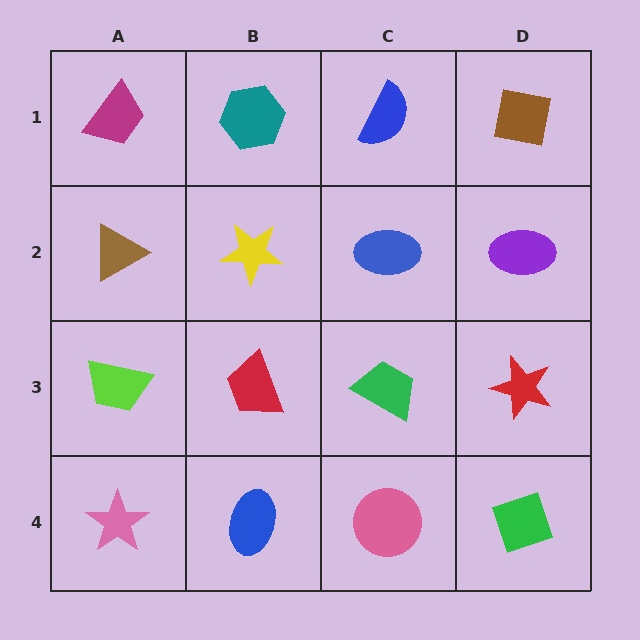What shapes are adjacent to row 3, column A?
A brown triangle (row 2, column A), a pink star (row 4, column A), a red trapezoid (row 3, column B).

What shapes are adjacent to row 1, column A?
A brown triangle (row 2, column A), a teal hexagon (row 1, column B).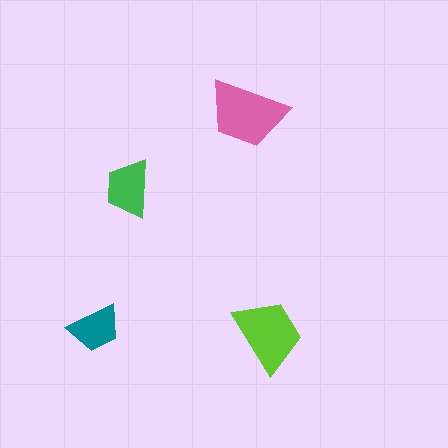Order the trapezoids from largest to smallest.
the pink one, the lime one, the green one, the teal one.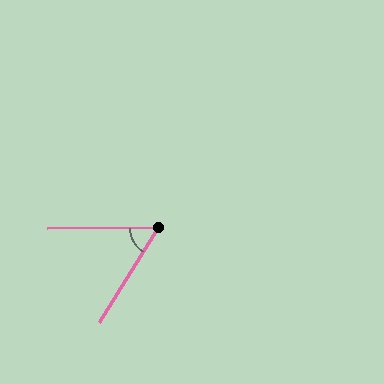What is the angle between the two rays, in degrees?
Approximately 58 degrees.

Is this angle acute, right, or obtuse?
It is acute.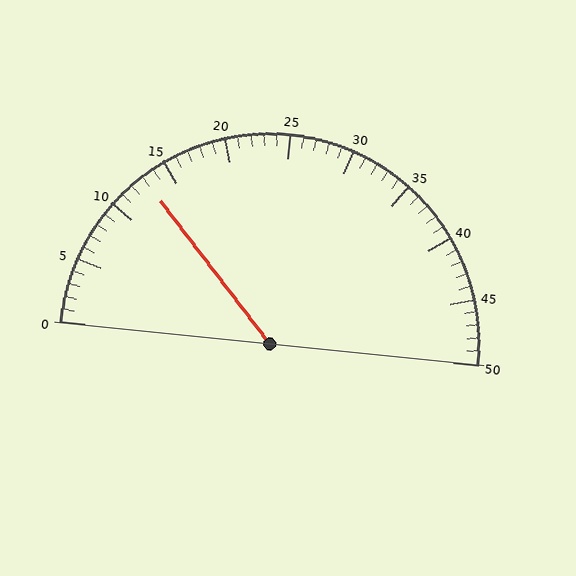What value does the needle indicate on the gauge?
The needle indicates approximately 13.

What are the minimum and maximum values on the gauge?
The gauge ranges from 0 to 50.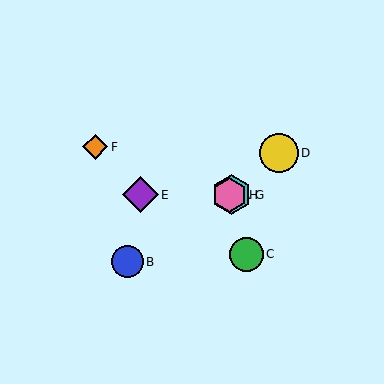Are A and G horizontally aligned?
Yes, both are at y≈195.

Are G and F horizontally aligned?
No, G is at y≈195 and F is at y≈147.